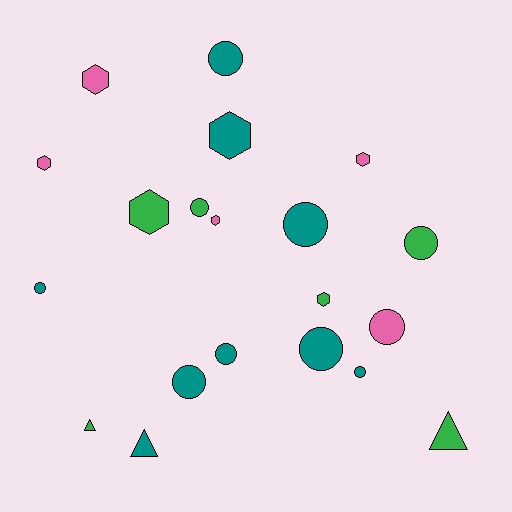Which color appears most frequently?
Teal, with 9 objects.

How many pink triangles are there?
There are no pink triangles.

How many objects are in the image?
There are 20 objects.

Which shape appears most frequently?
Circle, with 10 objects.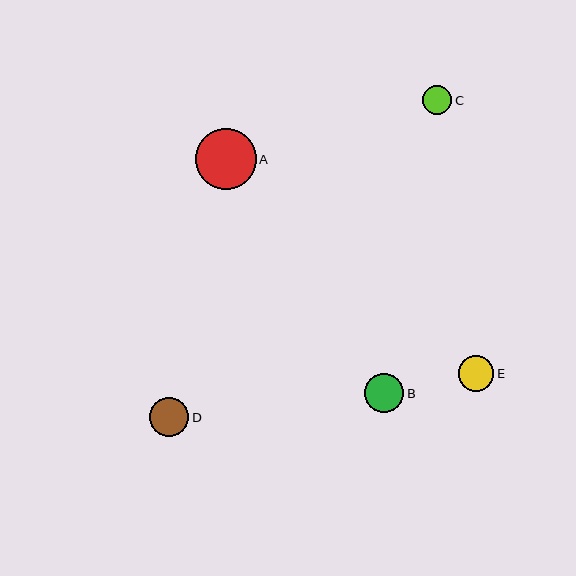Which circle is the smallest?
Circle C is the smallest with a size of approximately 29 pixels.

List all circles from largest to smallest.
From largest to smallest: A, B, D, E, C.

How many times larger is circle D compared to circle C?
Circle D is approximately 1.3 times the size of circle C.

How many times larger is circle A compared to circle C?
Circle A is approximately 2.1 times the size of circle C.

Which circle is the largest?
Circle A is the largest with a size of approximately 61 pixels.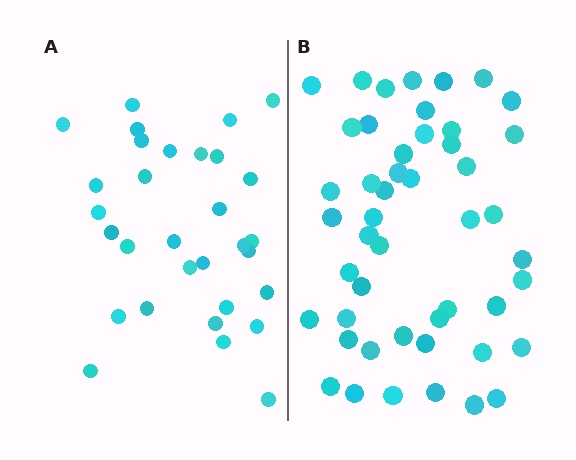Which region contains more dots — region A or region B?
Region B (the right region) has more dots.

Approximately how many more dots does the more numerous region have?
Region B has approximately 15 more dots than region A.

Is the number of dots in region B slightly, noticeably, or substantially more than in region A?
Region B has substantially more. The ratio is roughly 1.5 to 1.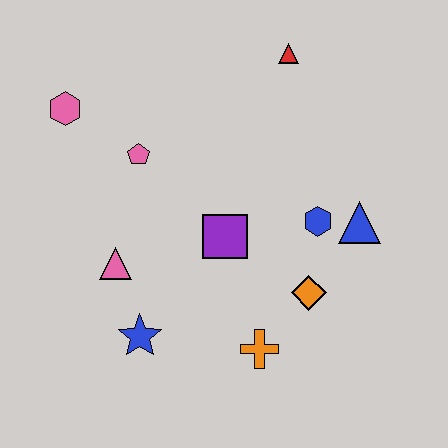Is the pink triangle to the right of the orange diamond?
No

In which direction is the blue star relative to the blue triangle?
The blue star is to the left of the blue triangle.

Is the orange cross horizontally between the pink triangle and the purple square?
No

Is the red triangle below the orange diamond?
No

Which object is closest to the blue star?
The pink triangle is closest to the blue star.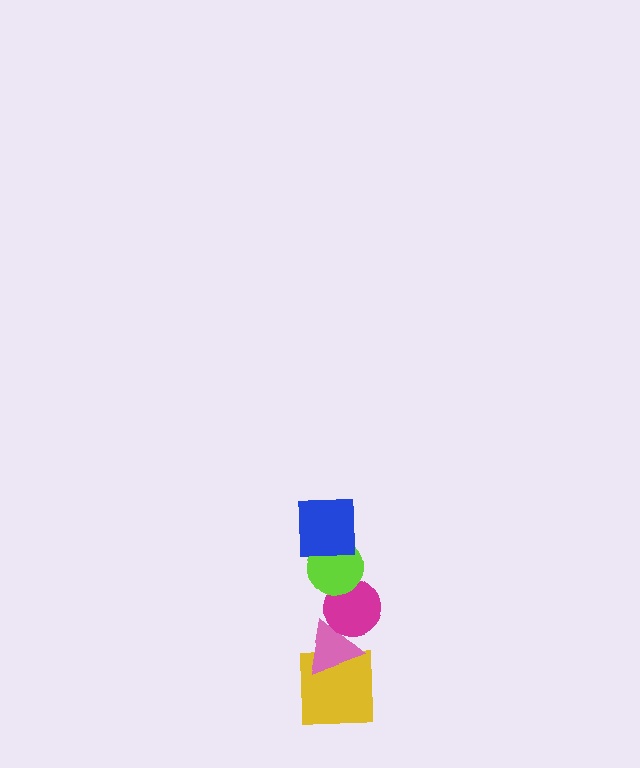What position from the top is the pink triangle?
The pink triangle is 4th from the top.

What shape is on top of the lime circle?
The blue square is on top of the lime circle.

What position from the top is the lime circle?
The lime circle is 2nd from the top.